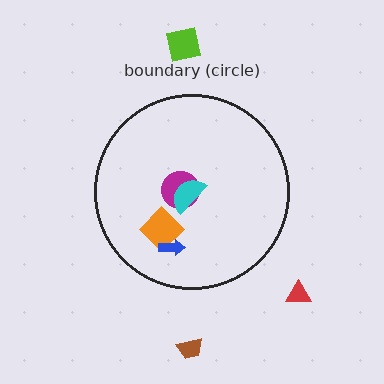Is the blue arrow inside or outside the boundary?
Inside.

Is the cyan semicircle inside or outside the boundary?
Inside.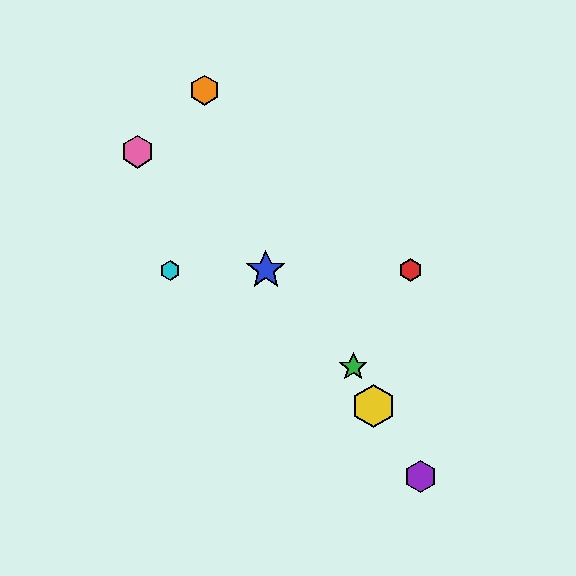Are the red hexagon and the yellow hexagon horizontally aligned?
No, the red hexagon is at y≈270 and the yellow hexagon is at y≈406.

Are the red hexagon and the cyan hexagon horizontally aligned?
Yes, both are at y≈270.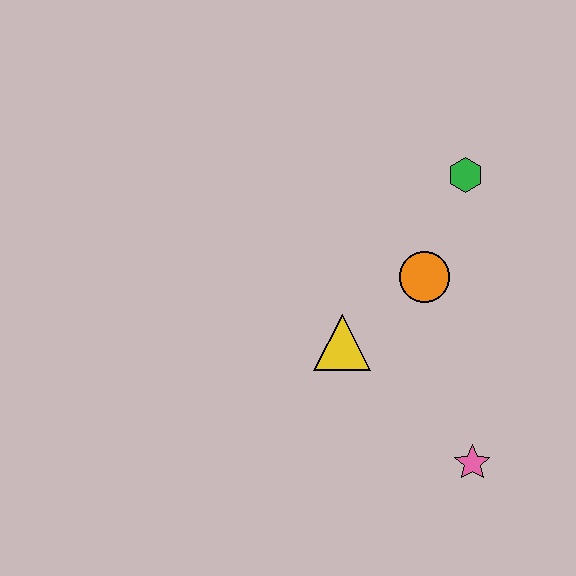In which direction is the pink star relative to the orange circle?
The pink star is below the orange circle.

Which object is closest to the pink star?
The yellow triangle is closest to the pink star.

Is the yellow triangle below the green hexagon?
Yes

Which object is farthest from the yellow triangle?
The green hexagon is farthest from the yellow triangle.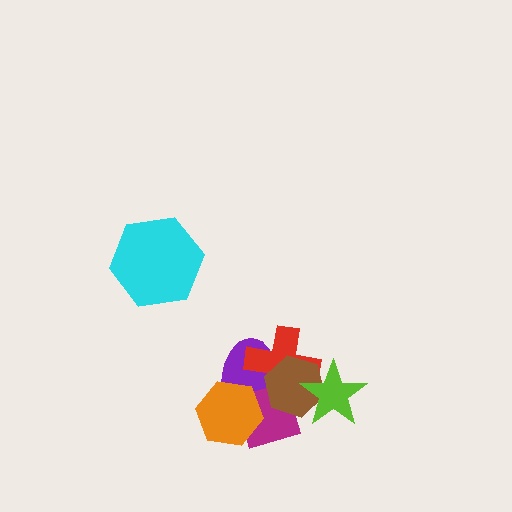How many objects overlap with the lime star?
2 objects overlap with the lime star.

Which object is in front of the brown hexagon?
The lime star is in front of the brown hexagon.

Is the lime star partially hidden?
No, no other shape covers it.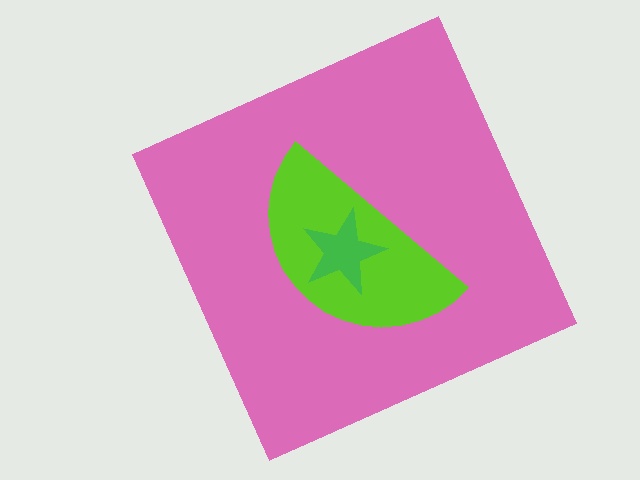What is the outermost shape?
The pink square.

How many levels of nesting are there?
3.